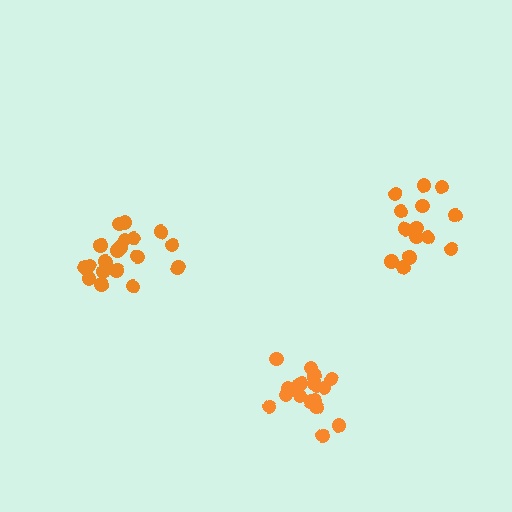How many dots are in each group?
Group 1: 19 dots, Group 2: 18 dots, Group 3: 14 dots (51 total).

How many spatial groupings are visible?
There are 3 spatial groupings.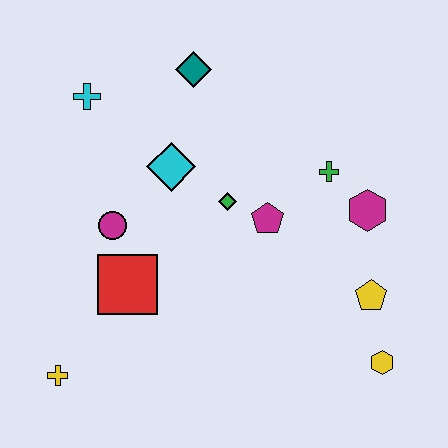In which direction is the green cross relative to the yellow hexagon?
The green cross is above the yellow hexagon.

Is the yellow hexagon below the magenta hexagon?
Yes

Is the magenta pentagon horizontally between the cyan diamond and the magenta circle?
No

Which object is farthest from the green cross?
The yellow cross is farthest from the green cross.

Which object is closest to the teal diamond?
The cyan diamond is closest to the teal diamond.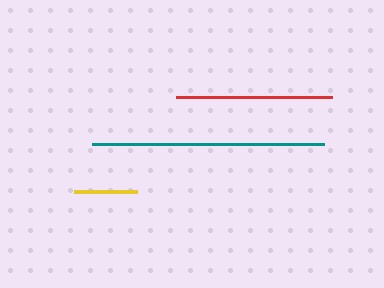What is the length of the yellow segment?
The yellow segment is approximately 63 pixels long.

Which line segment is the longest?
The teal line is the longest at approximately 232 pixels.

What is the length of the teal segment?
The teal segment is approximately 232 pixels long.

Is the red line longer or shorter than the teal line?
The teal line is longer than the red line.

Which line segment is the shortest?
The yellow line is the shortest at approximately 63 pixels.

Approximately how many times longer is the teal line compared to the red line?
The teal line is approximately 1.5 times the length of the red line.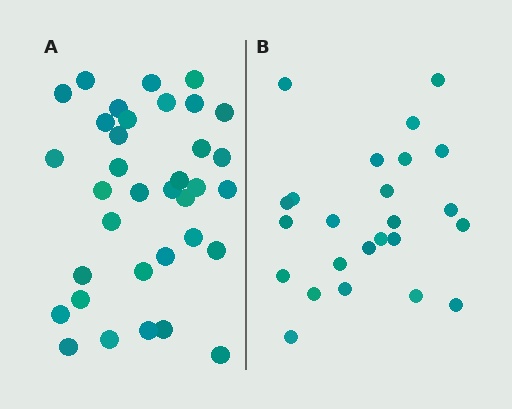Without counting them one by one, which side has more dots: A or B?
Region A (the left region) has more dots.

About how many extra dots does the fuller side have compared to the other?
Region A has roughly 12 or so more dots than region B.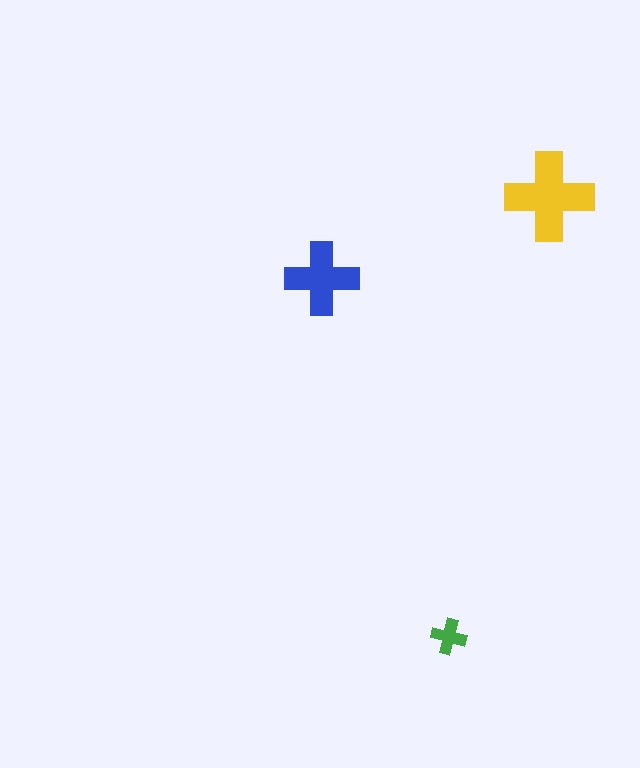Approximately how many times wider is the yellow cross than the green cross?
About 2.5 times wider.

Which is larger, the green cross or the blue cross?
The blue one.